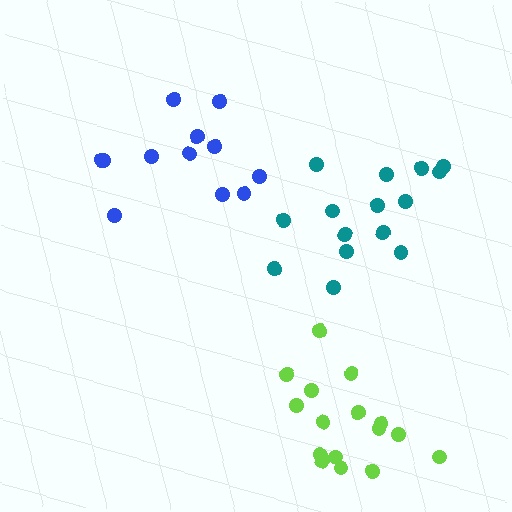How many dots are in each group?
Group 1: 15 dots, Group 2: 12 dots, Group 3: 16 dots (43 total).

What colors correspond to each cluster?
The clusters are colored: teal, blue, lime.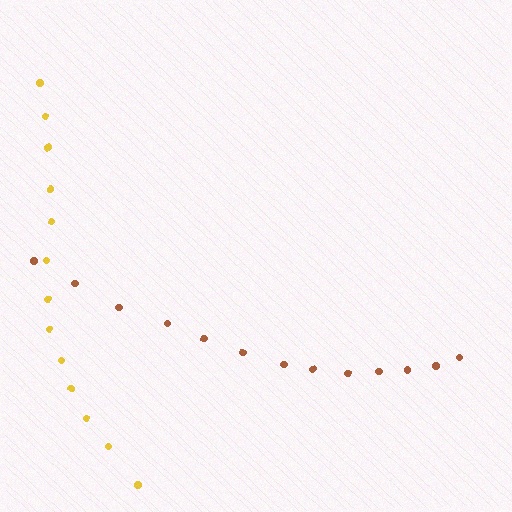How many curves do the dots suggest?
There are 2 distinct paths.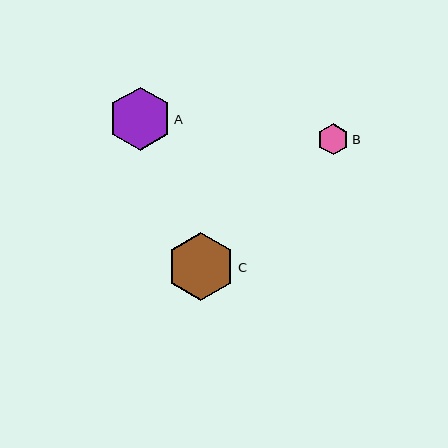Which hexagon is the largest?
Hexagon C is the largest with a size of approximately 68 pixels.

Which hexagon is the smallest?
Hexagon B is the smallest with a size of approximately 31 pixels.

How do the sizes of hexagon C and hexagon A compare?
Hexagon C and hexagon A are approximately the same size.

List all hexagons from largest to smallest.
From largest to smallest: C, A, B.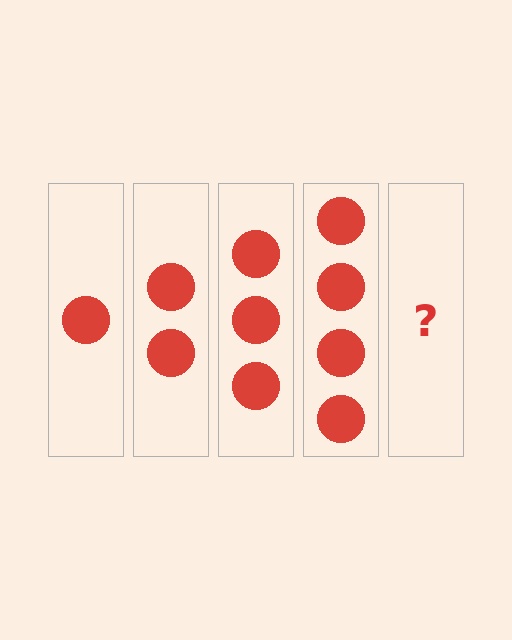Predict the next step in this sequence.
The next step is 5 circles.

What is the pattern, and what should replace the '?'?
The pattern is that each step adds one more circle. The '?' should be 5 circles.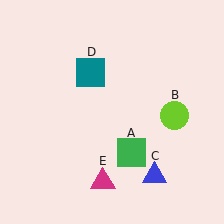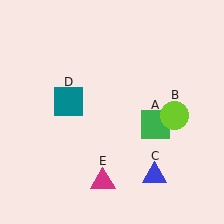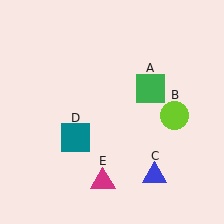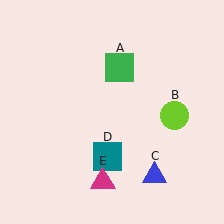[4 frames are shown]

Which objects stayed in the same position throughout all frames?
Lime circle (object B) and blue triangle (object C) and magenta triangle (object E) remained stationary.